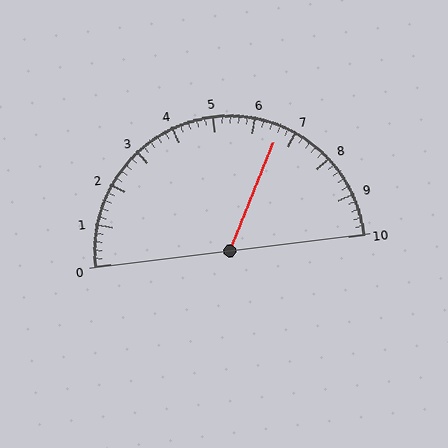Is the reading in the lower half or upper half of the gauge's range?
The reading is in the upper half of the range (0 to 10).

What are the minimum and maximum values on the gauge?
The gauge ranges from 0 to 10.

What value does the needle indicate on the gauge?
The needle indicates approximately 6.6.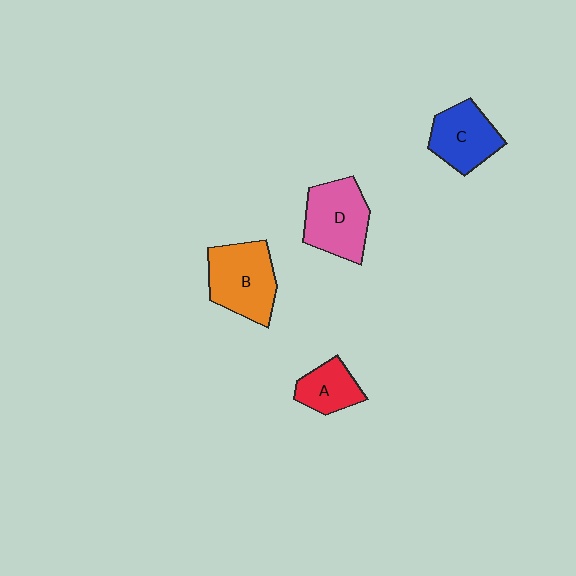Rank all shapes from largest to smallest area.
From largest to smallest: B (orange), D (pink), C (blue), A (red).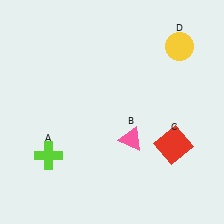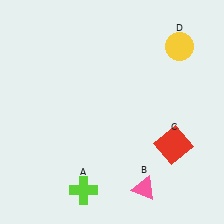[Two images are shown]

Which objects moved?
The objects that moved are: the lime cross (A), the pink triangle (B).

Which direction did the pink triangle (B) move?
The pink triangle (B) moved down.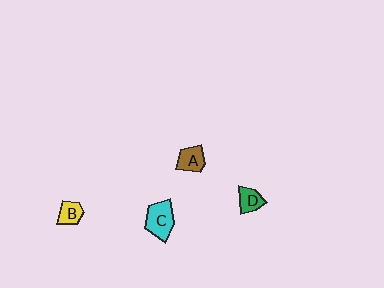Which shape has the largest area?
Shape C (cyan).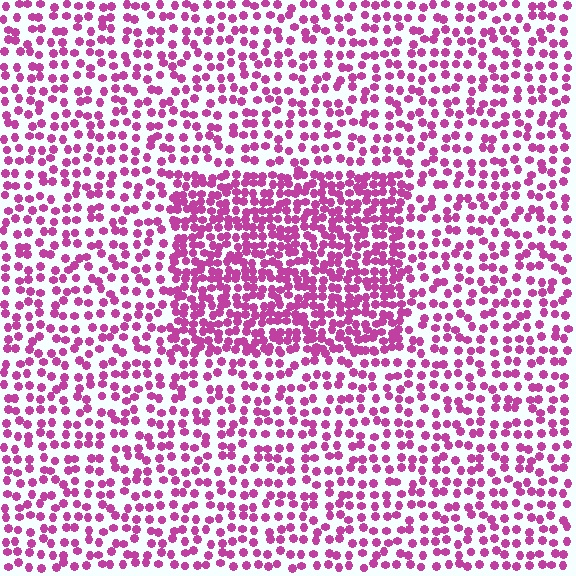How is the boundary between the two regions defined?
The boundary is defined by a change in element density (approximately 1.9x ratio). All elements are the same color, size, and shape.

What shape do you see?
I see a rectangle.